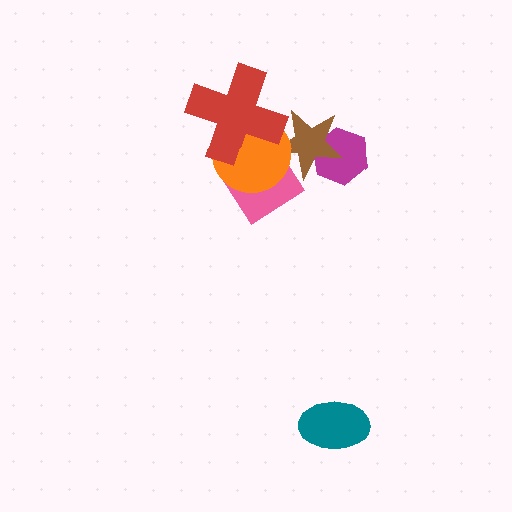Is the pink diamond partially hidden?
Yes, it is partially covered by another shape.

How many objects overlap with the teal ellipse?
0 objects overlap with the teal ellipse.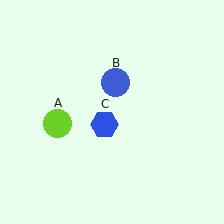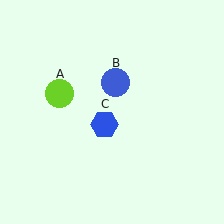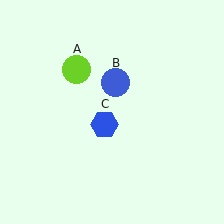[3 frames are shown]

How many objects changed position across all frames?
1 object changed position: lime circle (object A).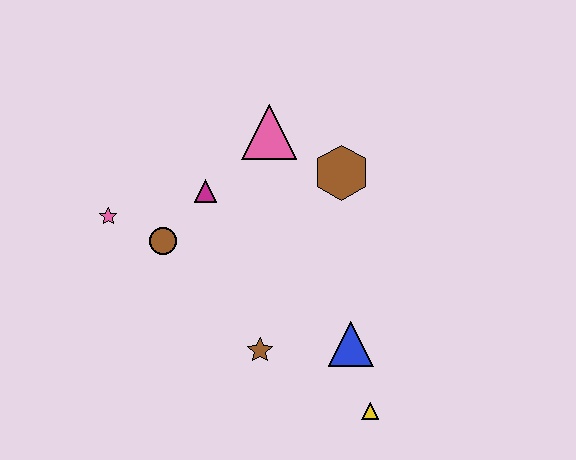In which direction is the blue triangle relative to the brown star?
The blue triangle is to the right of the brown star.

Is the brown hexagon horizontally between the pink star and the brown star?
No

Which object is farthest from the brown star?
The pink triangle is farthest from the brown star.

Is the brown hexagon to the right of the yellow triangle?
No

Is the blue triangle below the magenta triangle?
Yes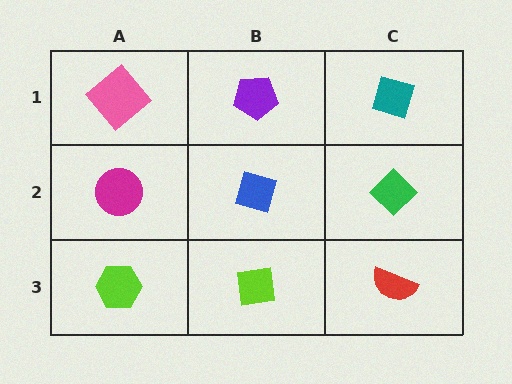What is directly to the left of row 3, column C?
A lime square.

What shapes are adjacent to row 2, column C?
A teal diamond (row 1, column C), a red semicircle (row 3, column C), a blue diamond (row 2, column B).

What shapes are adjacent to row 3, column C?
A green diamond (row 2, column C), a lime square (row 3, column B).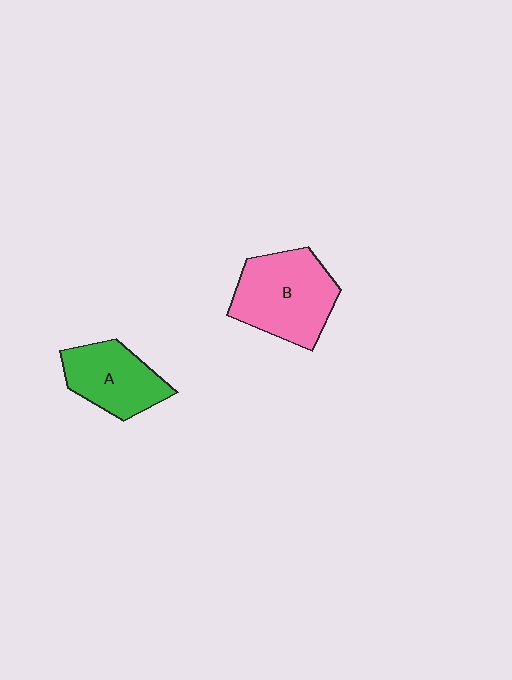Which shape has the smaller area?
Shape A (green).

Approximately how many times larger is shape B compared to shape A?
Approximately 1.4 times.